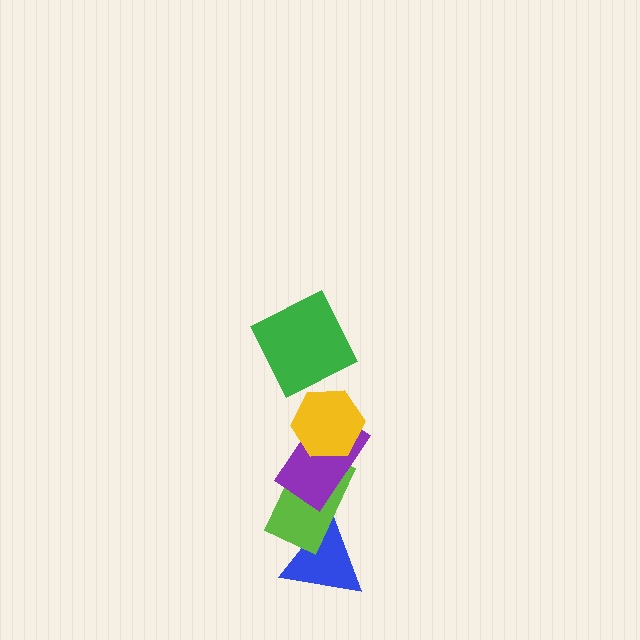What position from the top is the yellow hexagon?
The yellow hexagon is 2nd from the top.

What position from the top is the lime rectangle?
The lime rectangle is 4th from the top.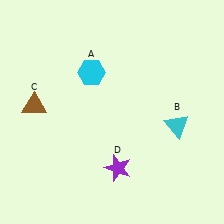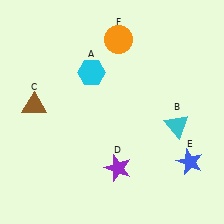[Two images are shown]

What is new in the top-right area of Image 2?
An orange circle (F) was added in the top-right area of Image 2.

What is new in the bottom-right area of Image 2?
A blue star (E) was added in the bottom-right area of Image 2.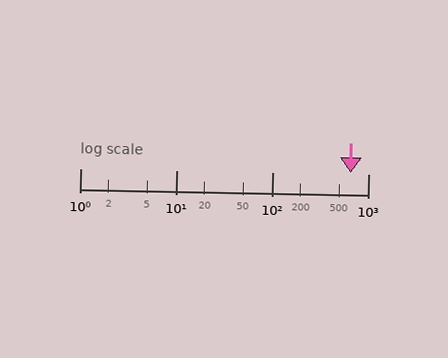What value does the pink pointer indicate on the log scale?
The pointer indicates approximately 650.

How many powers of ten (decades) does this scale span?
The scale spans 3 decades, from 1 to 1000.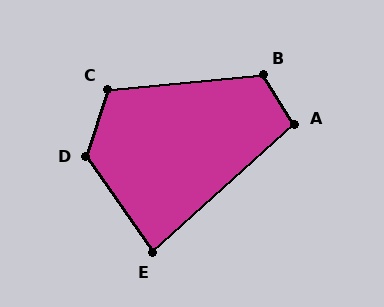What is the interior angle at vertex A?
Approximately 100 degrees (obtuse).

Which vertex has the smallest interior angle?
E, at approximately 83 degrees.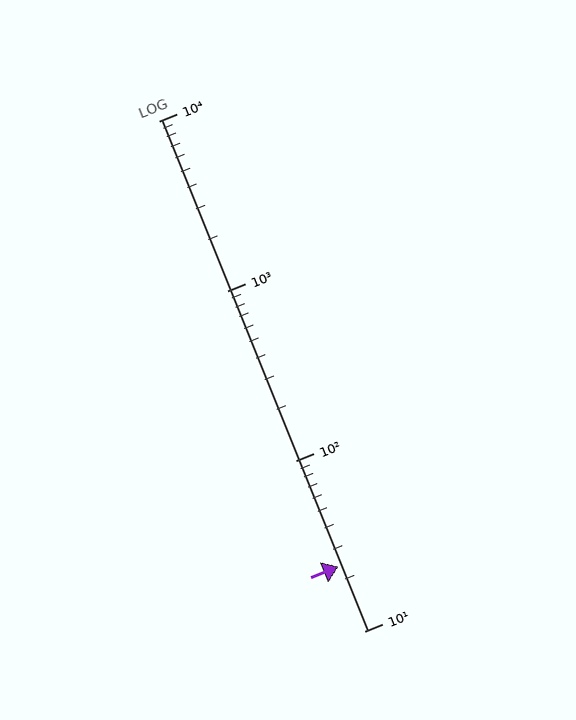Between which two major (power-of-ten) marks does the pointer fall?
The pointer is between 10 and 100.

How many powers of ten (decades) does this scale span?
The scale spans 3 decades, from 10 to 10000.